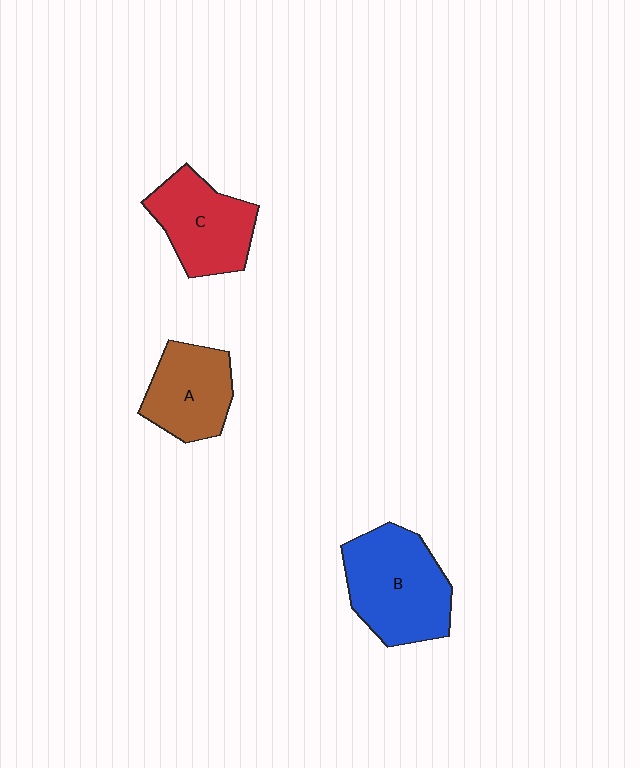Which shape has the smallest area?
Shape A (brown).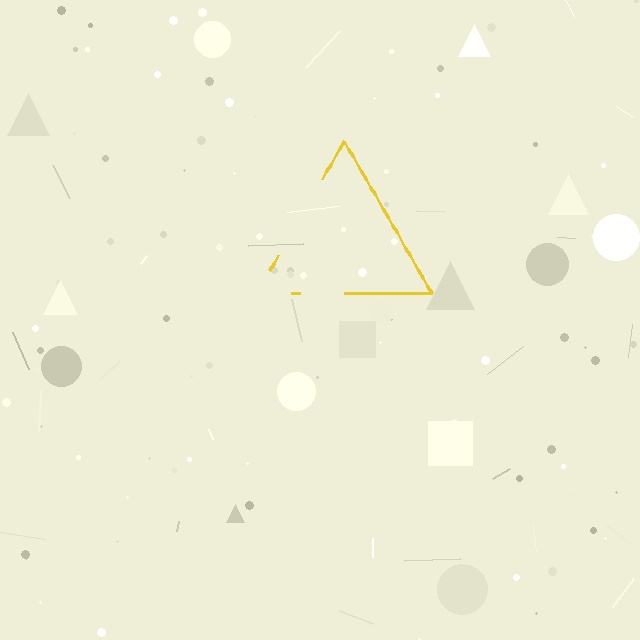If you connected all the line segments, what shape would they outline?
They would outline a triangle.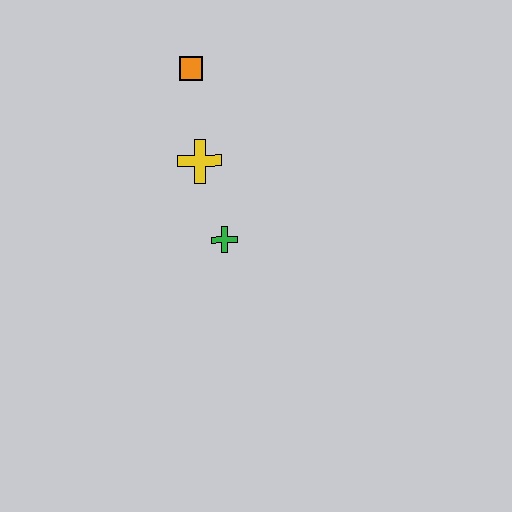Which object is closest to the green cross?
The yellow cross is closest to the green cross.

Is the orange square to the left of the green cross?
Yes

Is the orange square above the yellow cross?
Yes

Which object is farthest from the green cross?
The orange square is farthest from the green cross.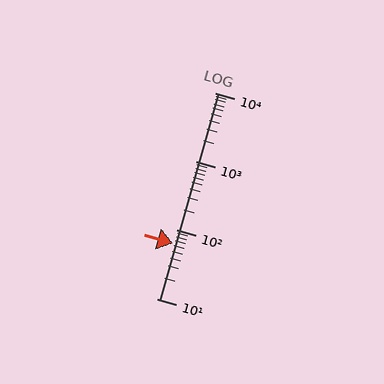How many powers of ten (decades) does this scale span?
The scale spans 3 decades, from 10 to 10000.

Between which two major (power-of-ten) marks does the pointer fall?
The pointer is between 10 and 100.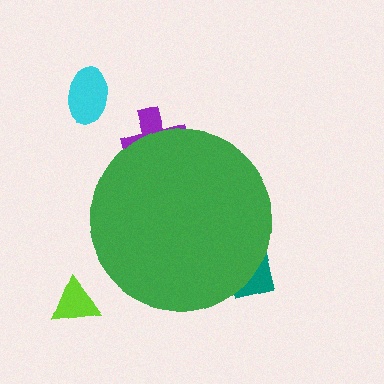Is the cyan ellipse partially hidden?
No, the cyan ellipse is fully visible.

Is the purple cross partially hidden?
Yes, the purple cross is partially hidden behind the green circle.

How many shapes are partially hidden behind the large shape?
2 shapes are partially hidden.